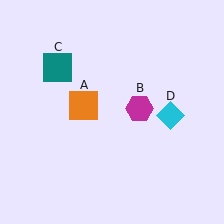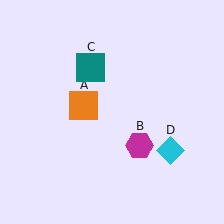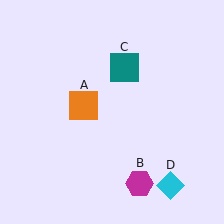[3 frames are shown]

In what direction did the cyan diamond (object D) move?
The cyan diamond (object D) moved down.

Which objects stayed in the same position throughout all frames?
Orange square (object A) remained stationary.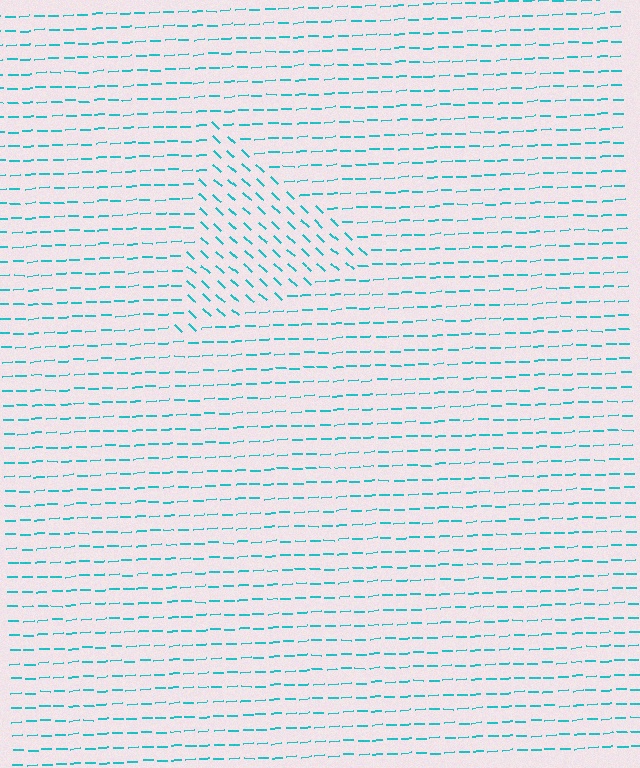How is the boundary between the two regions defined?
The boundary is defined purely by a change in line orientation (approximately 45 degrees difference). All lines are the same color and thickness.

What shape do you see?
I see a triangle.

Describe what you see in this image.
The image is filled with small cyan line segments. A triangle region in the image has lines oriented differently from the surrounding lines, creating a visible texture boundary.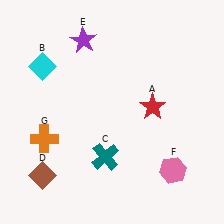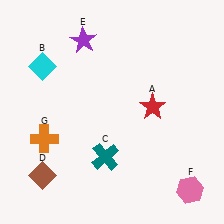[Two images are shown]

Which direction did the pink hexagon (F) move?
The pink hexagon (F) moved down.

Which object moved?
The pink hexagon (F) moved down.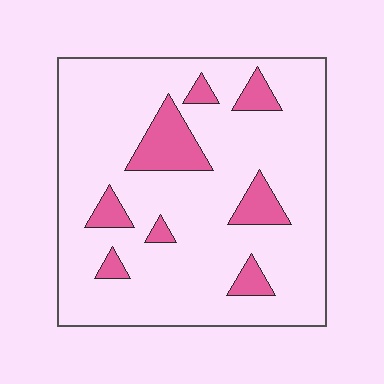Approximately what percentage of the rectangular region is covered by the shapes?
Approximately 15%.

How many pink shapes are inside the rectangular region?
8.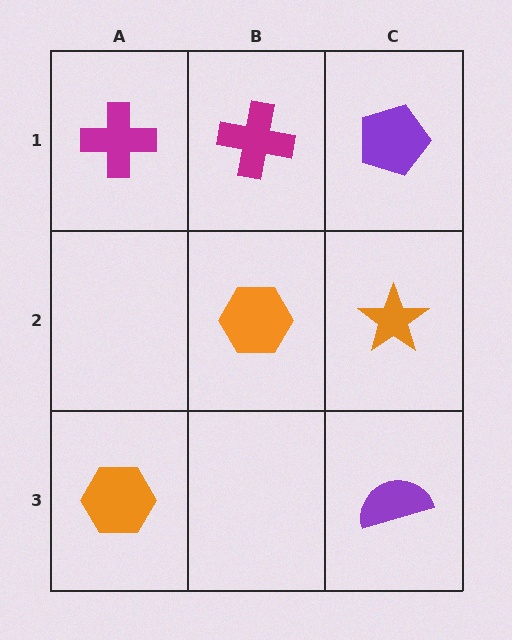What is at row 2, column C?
An orange star.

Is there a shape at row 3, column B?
No, that cell is empty.